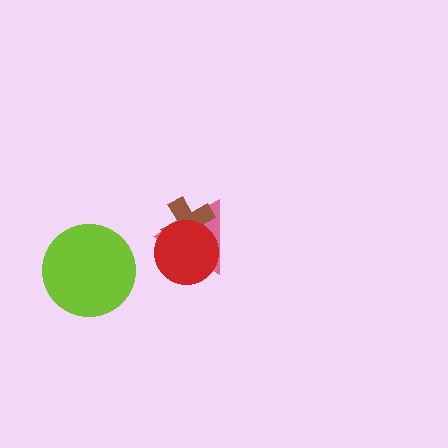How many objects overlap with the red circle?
2 objects overlap with the red circle.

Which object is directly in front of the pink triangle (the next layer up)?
The brown cross is directly in front of the pink triangle.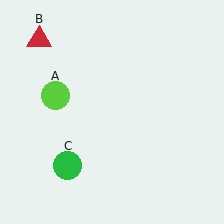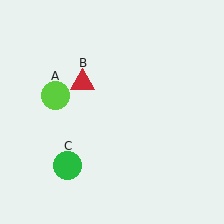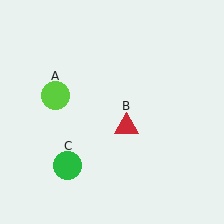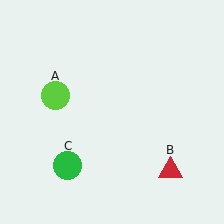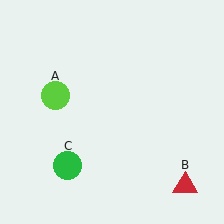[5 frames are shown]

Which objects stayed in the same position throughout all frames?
Lime circle (object A) and green circle (object C) remained stationary.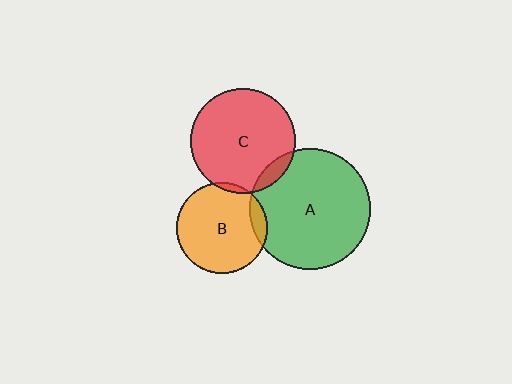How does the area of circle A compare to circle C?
Approximately 1.3 times.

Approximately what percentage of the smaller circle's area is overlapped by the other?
Approximately 5%.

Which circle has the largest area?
Circle A (green).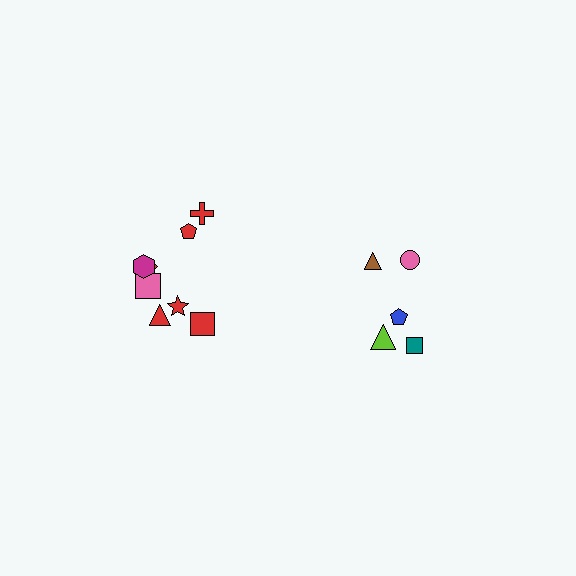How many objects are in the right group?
There are 5 objects.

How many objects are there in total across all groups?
There are 13 objects.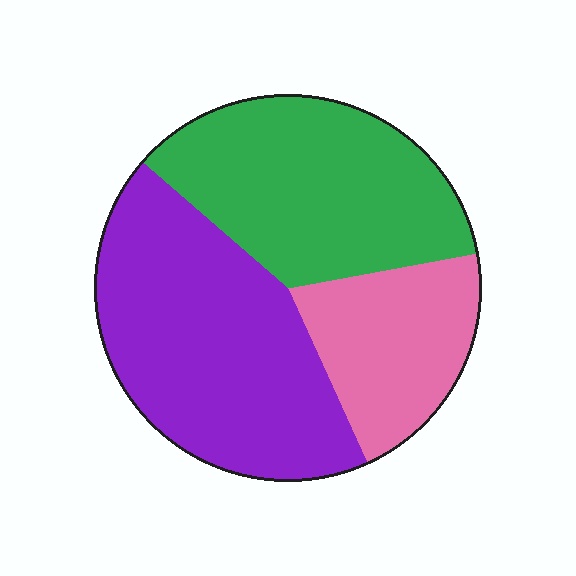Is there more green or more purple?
Purple.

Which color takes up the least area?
Pink, at roughly 20%.